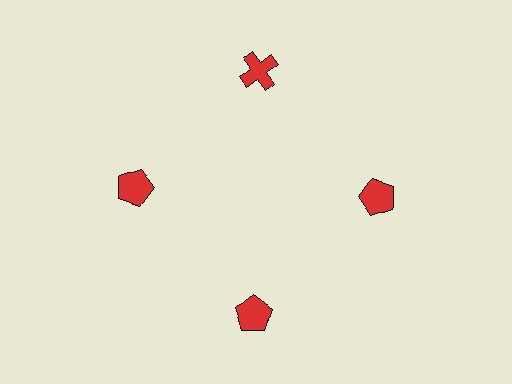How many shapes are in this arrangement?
There are 4 shapes arranged in a ring pattern.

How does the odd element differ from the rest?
It has a different shape: cross instead of pentagon.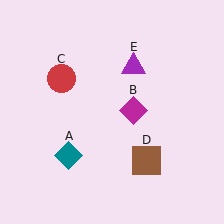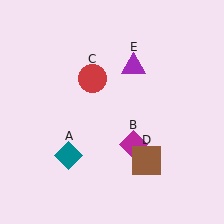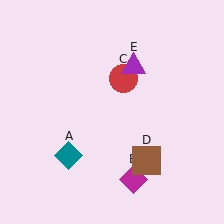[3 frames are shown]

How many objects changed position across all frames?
2 objects changed position: magenta diamond (object B), red circle (object C).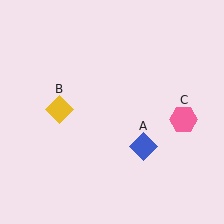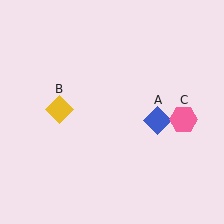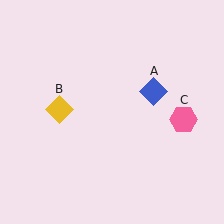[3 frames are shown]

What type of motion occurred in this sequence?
The blue diamond (object A) rotated counterclockwise around the center of the scene.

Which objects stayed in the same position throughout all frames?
Yellow diamond (object B) and pink hexagon (object C) remained stationary.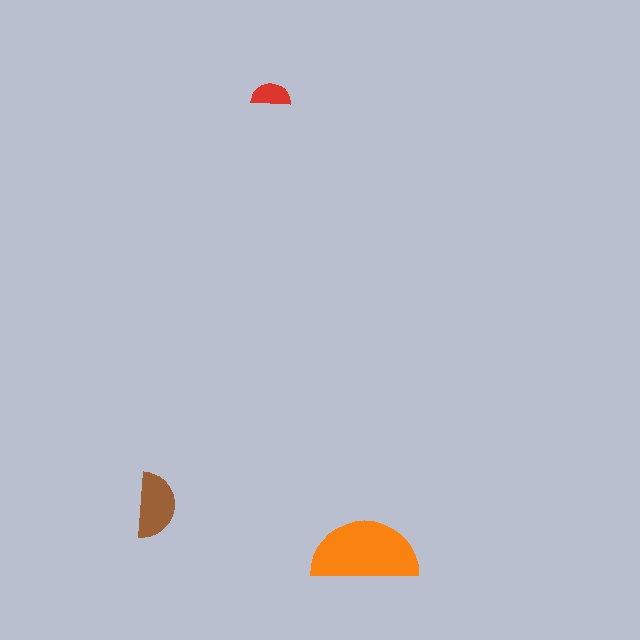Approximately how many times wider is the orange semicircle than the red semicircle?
About 2.5 times wider.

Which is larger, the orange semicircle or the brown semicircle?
The orange one.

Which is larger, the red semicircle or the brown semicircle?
The brown one.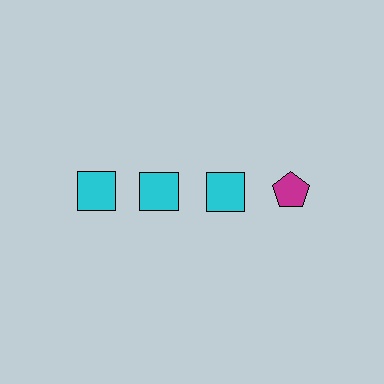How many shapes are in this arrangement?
There are 4 shapes arranged in a grid pattern.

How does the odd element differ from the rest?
It differs in both color (magenta instead of cyan) and shape (pentagon instead of square).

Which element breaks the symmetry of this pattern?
The magenta pentagon in the top row, second from right column breaks the symmetry. All other shapes are cyan squares.